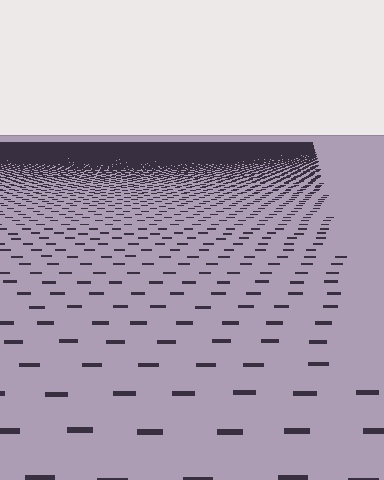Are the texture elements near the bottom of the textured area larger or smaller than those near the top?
Larger. Near the bottom, elements are closer to the viewer and appear at a bigger on-screen size.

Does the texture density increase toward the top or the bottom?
Density increases toward the top.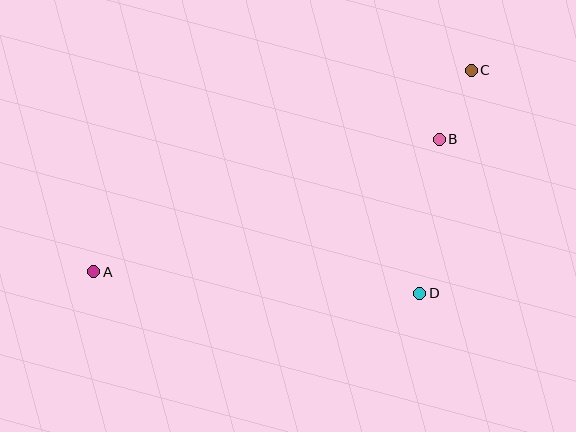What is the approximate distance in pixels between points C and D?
The distance between C and D is approximately 229 pixels.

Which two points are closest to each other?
Points B and C are closest to each other.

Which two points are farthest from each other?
Points A and C are farthest from each other.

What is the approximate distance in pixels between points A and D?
The distance between A and D is approximately 326 pixels.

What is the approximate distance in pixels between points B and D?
The distance between B and D is approximately 155 pixels.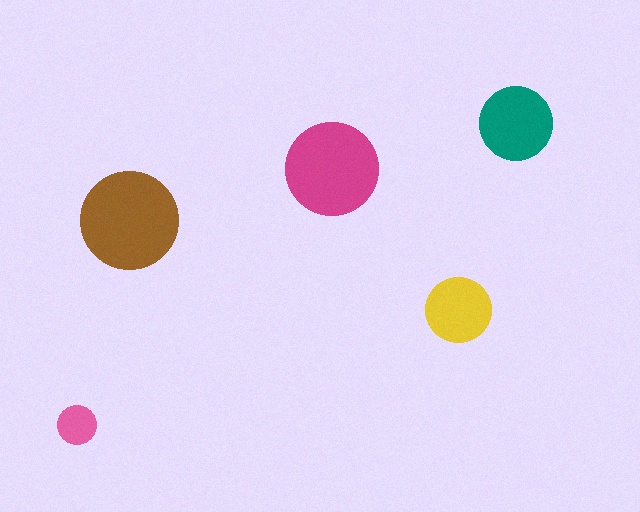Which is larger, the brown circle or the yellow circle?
The brown one.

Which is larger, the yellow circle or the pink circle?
The yellow one.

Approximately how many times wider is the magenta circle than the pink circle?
About 2.5 times wider.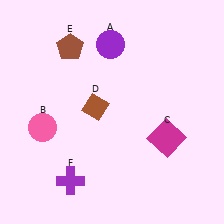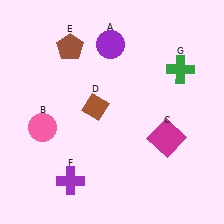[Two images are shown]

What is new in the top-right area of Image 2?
A green cross (G) was added in the top-right area of Image 2.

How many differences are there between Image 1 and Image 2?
There is 1 difference between the two images.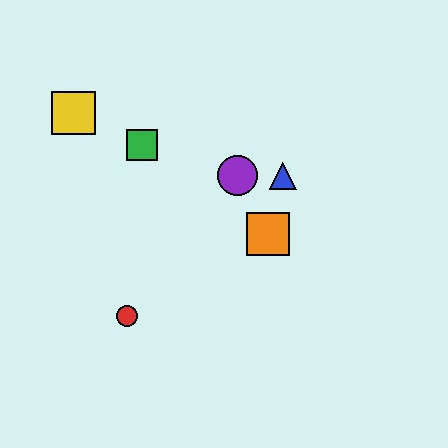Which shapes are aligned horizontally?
The blue triangle, the purple circle are aligned horizontally.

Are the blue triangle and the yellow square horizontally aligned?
No, the blue triangle is at y≈176 and the yellow square is at y≈113.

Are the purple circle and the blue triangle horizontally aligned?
Yes, both are at y≈176.